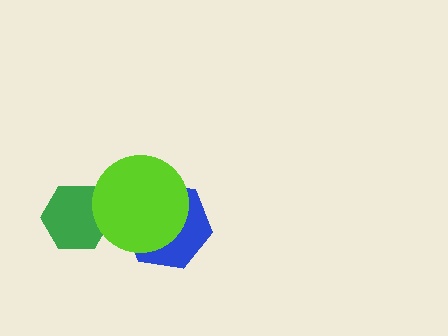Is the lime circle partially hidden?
No, no other shape covers it.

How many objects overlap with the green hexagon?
1 object overlaps with the green hexagon.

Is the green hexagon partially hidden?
Yes, it is partially covered by another shape.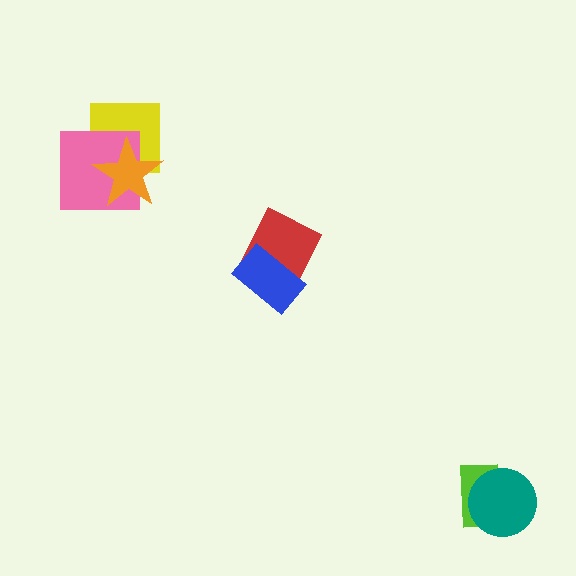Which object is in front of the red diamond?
The blue rectangle is in front of the red diamond.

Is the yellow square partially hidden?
Yes, it is partially covered by another shape.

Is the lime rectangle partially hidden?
Yes, it is partially covered by another shape.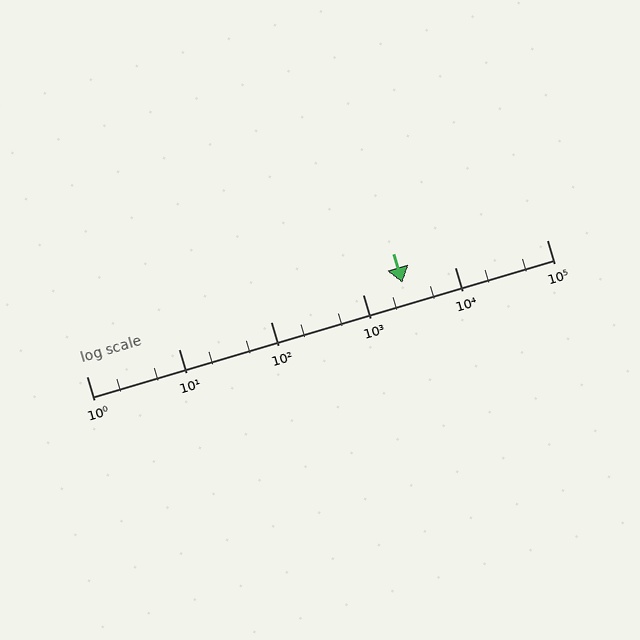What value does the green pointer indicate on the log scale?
The pointer indicates approximately 2700.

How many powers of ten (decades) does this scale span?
The scale spans 5 decades, from 1 to 100000.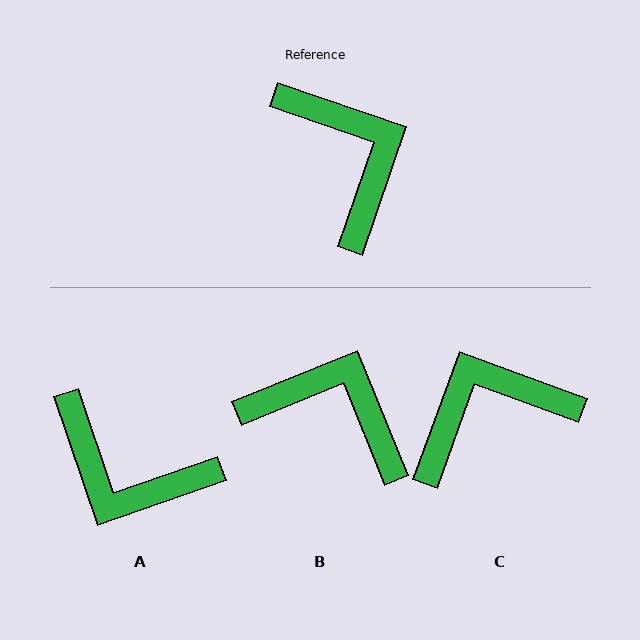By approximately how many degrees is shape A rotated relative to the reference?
Approximately 142 degrees clockwise.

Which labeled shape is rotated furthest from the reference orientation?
A, about 142 degrees away.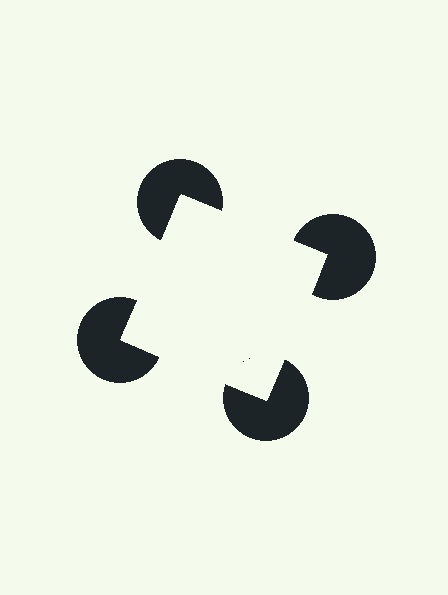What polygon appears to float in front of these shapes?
An illusory square — its edges are inferred from the aligned wedge cuts in the pac-man discs, not physically drawn.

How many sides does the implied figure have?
4 sides.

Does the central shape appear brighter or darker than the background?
It typically appears slightly brighter than the background, even though no actual brightness change is drawn.